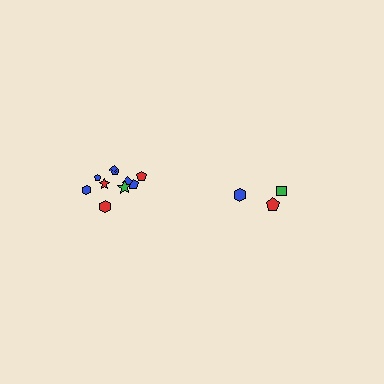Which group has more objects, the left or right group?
The left group.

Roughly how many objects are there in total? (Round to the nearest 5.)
Roughly 15 objects in total.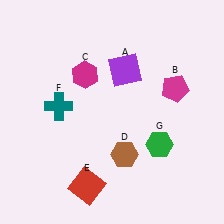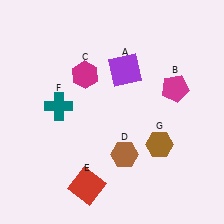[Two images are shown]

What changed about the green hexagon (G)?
In Image 1, G is green. In Image 2, it changed to brown.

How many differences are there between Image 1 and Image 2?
There is 1 difference between the two images.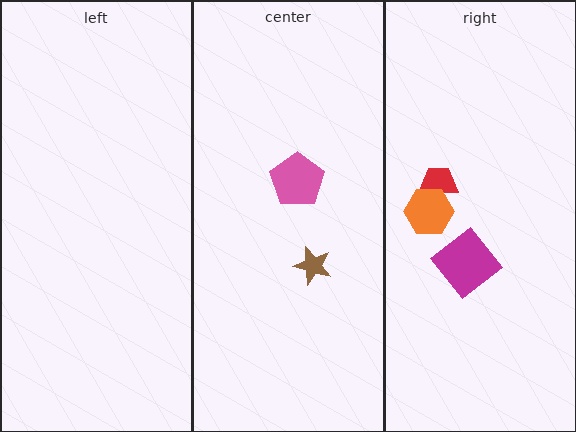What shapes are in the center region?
The pink pentagon, the brown star.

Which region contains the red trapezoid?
The right region.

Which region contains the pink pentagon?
The center region.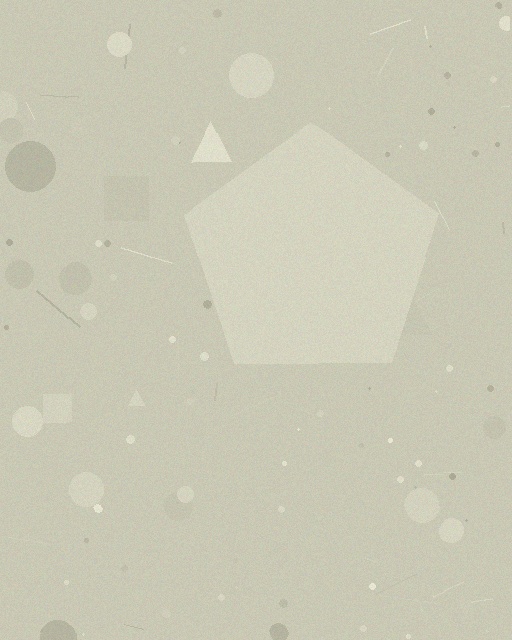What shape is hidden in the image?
A pentagon is hidden in the image.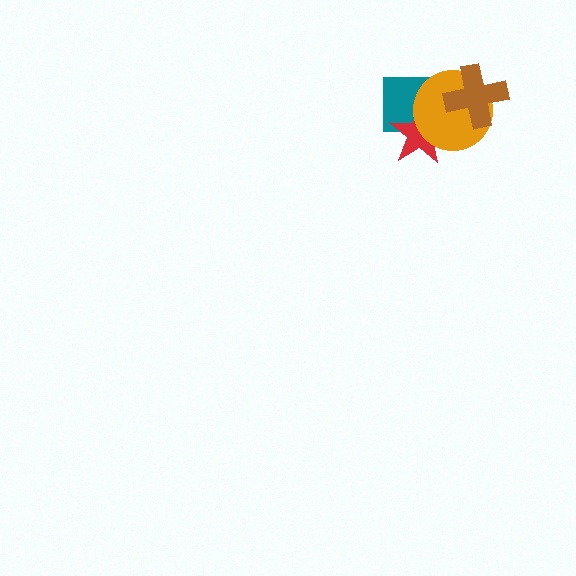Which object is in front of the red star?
The orange circle is in front of the red star.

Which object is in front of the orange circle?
The brown cross is in front of the orange circle.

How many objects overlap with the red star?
2 objects overlap with the red star.